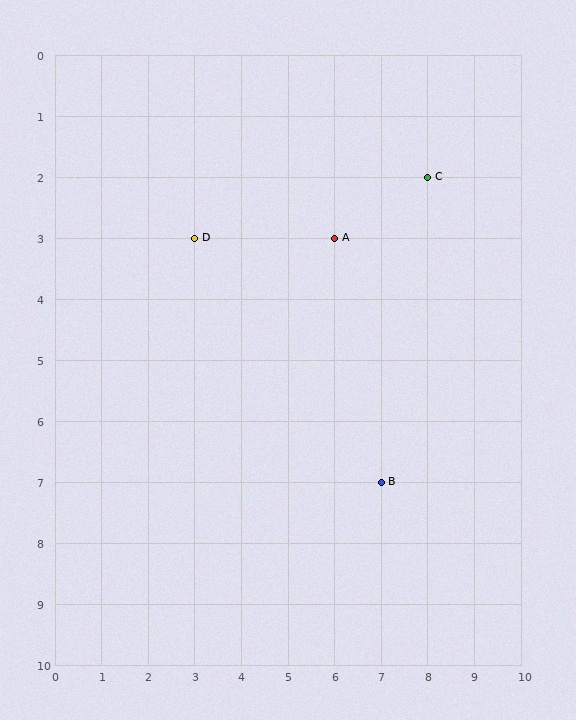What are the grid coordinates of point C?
Point C is at grid coordinates (8, 2).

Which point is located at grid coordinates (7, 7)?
Point B is at (7, 7).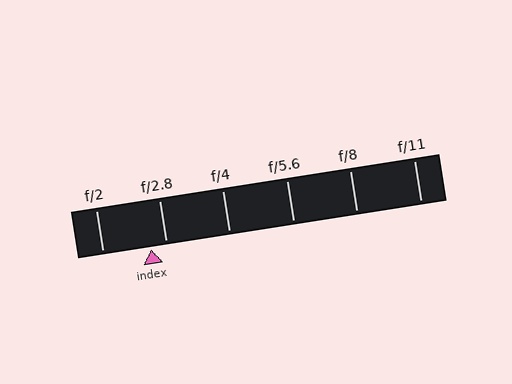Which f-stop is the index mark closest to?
The index mark is closest to f/2.8.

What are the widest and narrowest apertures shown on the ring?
The widest aperture shown is f/2 and the narrowest is f/11.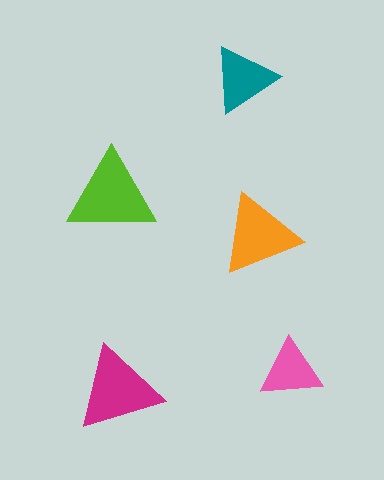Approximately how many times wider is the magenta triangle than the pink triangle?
About 1.5 times wider.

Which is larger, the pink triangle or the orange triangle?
The orange one.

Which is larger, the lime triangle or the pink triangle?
The lime one.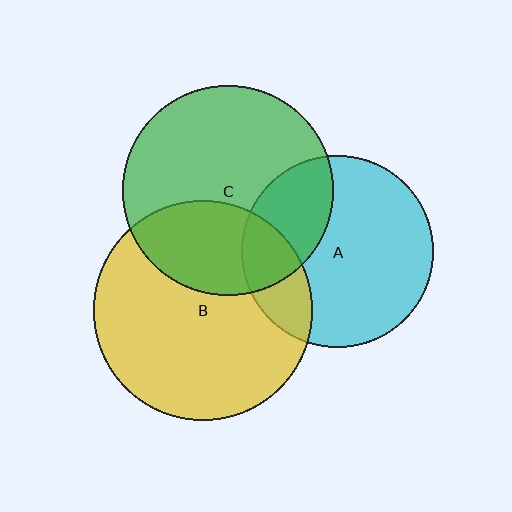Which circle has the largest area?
Circle B (yellow).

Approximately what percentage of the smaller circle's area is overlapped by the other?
Approximately 35%.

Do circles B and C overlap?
Yes.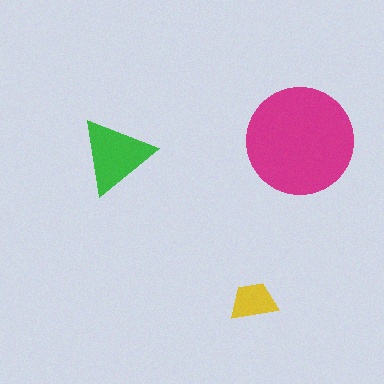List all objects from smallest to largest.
The yellow trapezoid, the green triangle, the magenta circle.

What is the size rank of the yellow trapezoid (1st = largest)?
3rd.